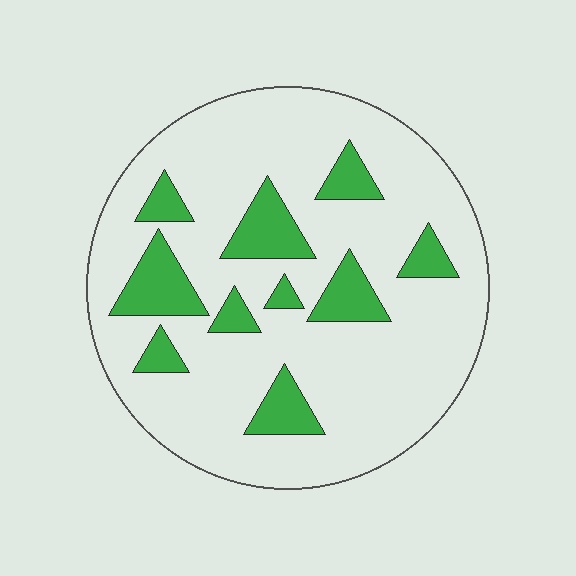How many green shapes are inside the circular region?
10.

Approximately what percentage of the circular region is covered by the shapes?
Approximately 20%.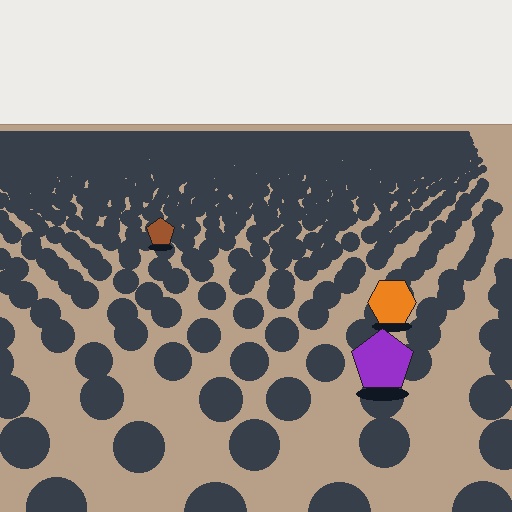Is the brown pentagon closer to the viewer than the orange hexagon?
No. The orange hexagon is closer — you can tell from the texture gradient: the ground texture is coarser near it.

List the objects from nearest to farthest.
From nearest to farthest: the purple pentagon, the orange hexagon, the brown pentagon.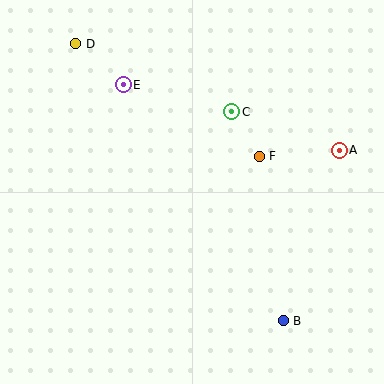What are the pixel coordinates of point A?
Point A is at (339, 150).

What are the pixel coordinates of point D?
Point D is at (76, 44).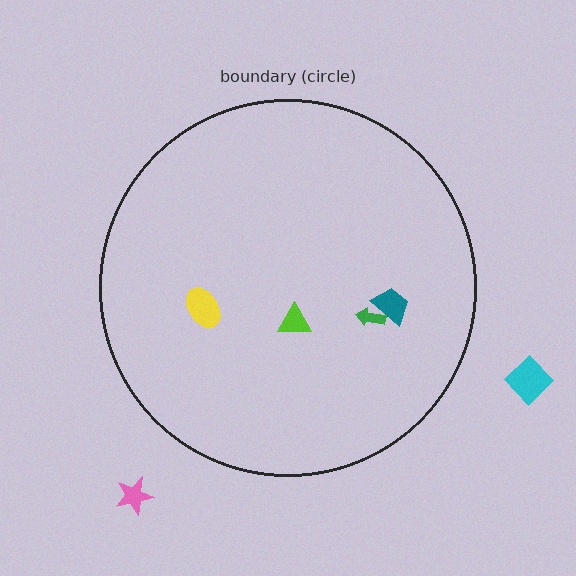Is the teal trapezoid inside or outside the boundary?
Inside.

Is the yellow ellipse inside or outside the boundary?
Inside.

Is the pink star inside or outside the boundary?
Outside.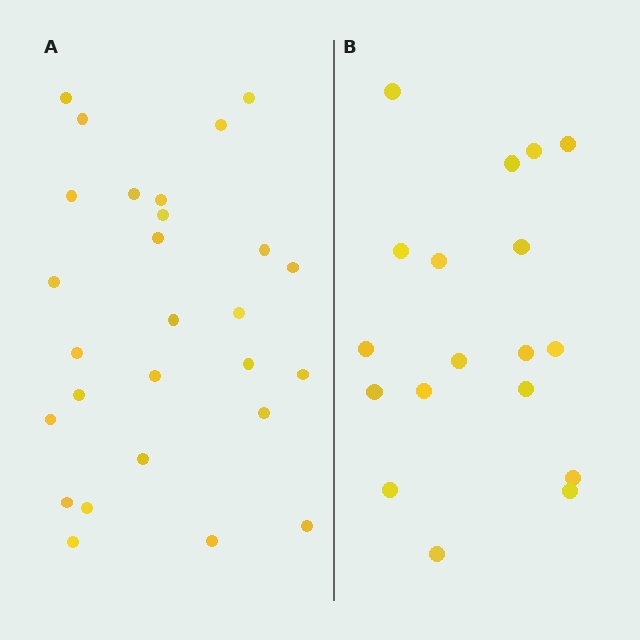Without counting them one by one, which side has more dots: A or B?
Region A (the left region) has more dots.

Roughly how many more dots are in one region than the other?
Region A has roughly 8 or so more dots than region B.